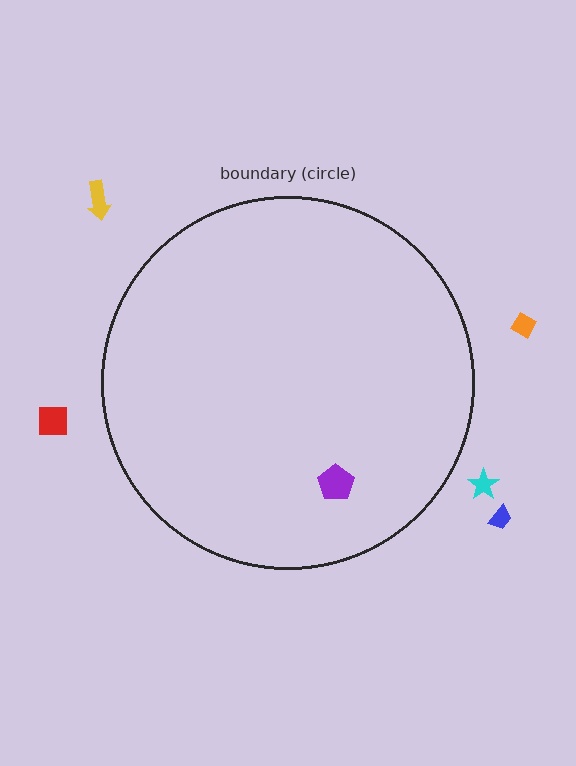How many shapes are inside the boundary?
1 inside, 5 outside.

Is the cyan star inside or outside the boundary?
Outside.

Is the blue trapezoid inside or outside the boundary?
Outside.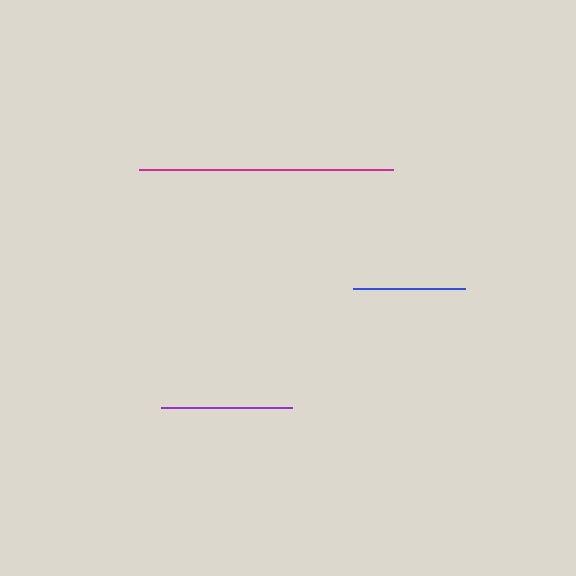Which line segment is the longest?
The magenta line is the longest at approximately 254 pixels.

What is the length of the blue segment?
The blue segment is approximately 111 pixels long.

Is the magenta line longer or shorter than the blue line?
The magenta line is longer than the blue line.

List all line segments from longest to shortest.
From longest to shortest: magenta, purple, blue.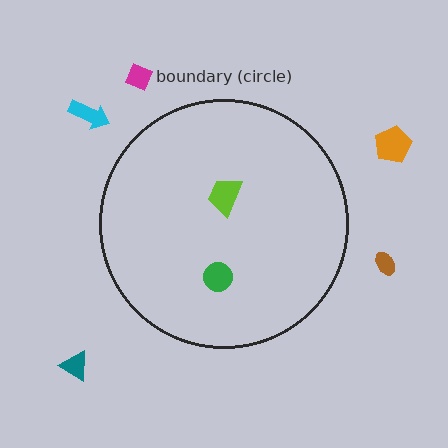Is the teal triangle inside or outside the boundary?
Outside.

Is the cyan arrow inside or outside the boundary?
Outside.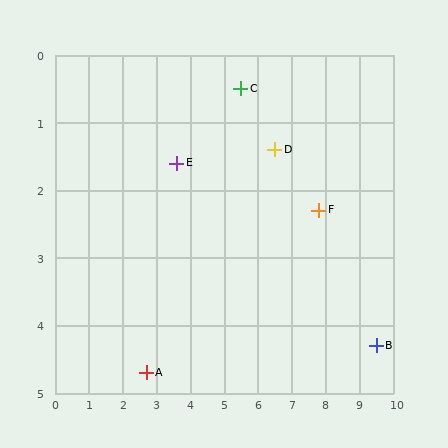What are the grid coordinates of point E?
Point E is at approximately (3.6, 1.6).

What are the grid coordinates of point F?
Point F is at approximately (7.8, 2.3).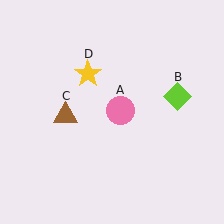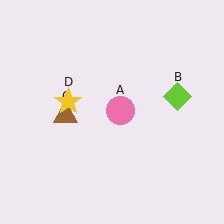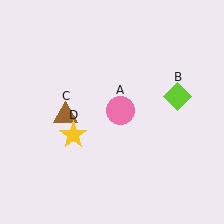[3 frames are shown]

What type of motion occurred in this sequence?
The yellow star (object D) rotated counterclockwise around the center of the scene.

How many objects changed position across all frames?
1 object changed position: yellow star (object D).